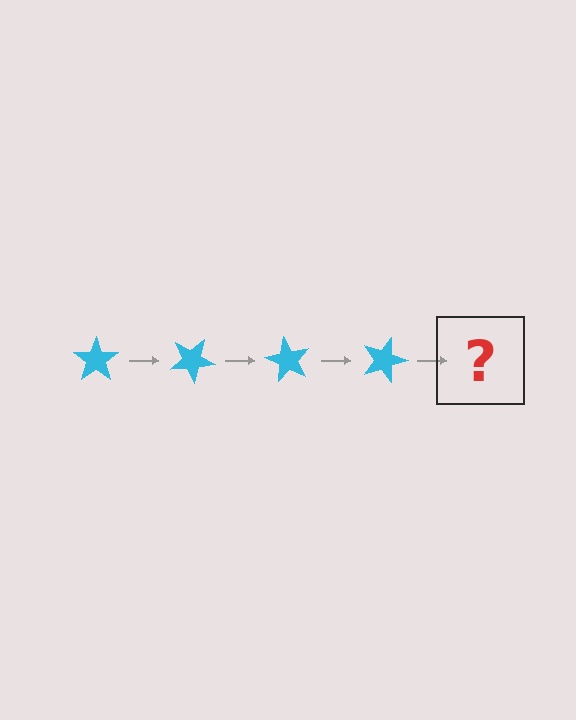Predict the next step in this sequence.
The next step is a cyan star rotated 120 degrees.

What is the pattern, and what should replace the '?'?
The pattern is that the star rotates 30 degrees each step. The '?' should be a cyan star rotated 120 degrees.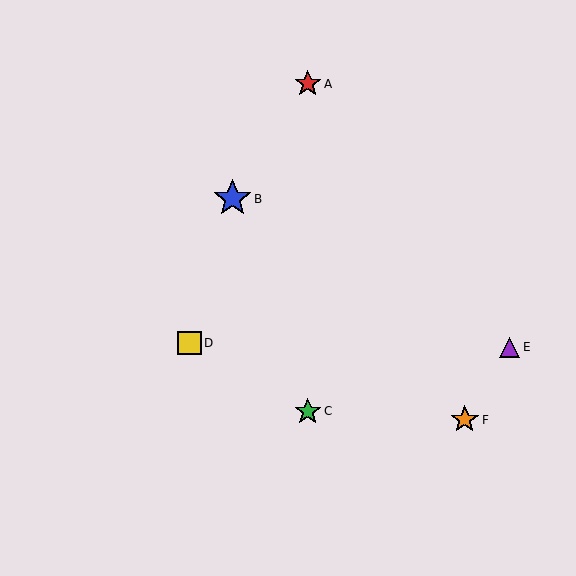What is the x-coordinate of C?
Object C is at x≈308.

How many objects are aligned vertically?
2 objects (A, C) are aligned vertically.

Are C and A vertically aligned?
Yes, both are at x≈308.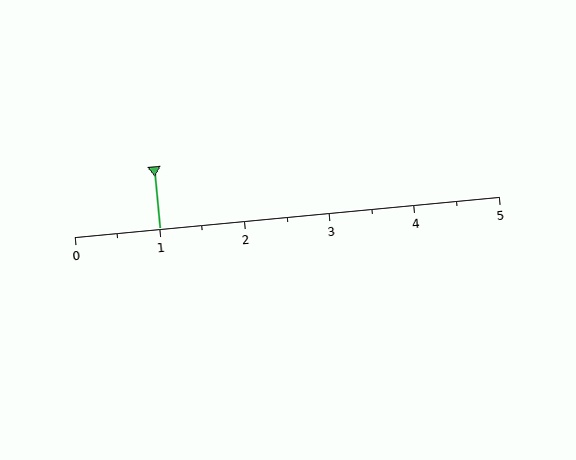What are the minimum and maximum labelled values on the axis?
The axis runs from 0 to 5.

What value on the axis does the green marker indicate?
The marker indicates approximately 1.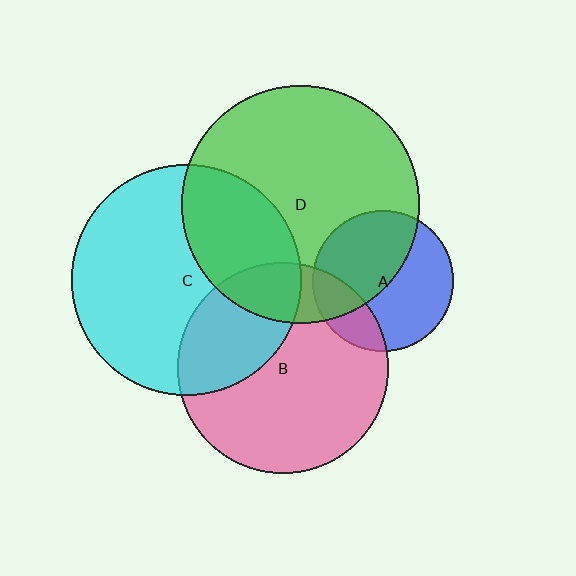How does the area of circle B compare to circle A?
Approximately 2.2 times.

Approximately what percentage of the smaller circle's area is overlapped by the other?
Approximately 50%.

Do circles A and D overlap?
Yes.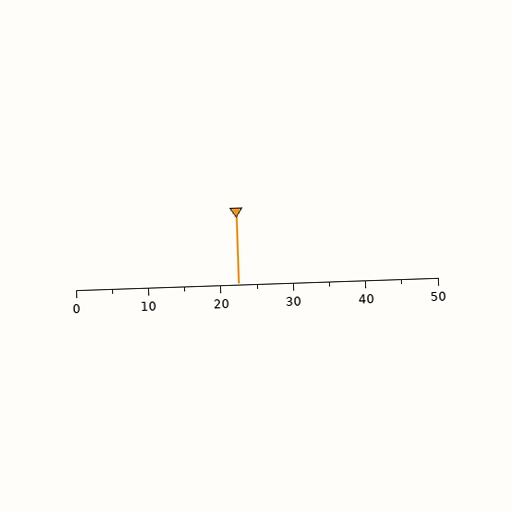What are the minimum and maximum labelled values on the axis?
The axis runs from 0 to 50.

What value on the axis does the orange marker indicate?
The marker indicates approximately 22.5.